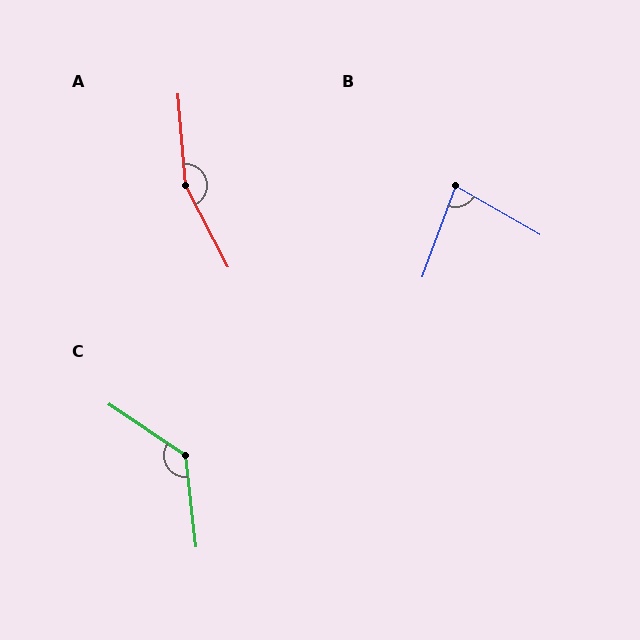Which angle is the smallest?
B, at approximately 80 degrees.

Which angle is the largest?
A, at approximately 157 degrees.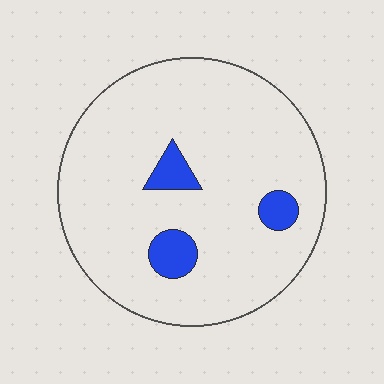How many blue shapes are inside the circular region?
3.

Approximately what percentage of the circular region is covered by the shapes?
Approximately 10%.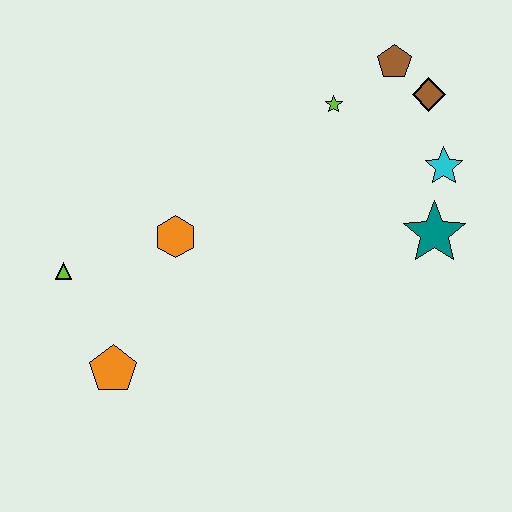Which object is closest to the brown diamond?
The brown pentagon is closest to the brown diamond.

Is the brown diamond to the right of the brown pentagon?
Yes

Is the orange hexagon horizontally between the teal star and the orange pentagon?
Yes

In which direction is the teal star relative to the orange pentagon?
The teal star is to the right of the orange pentagon.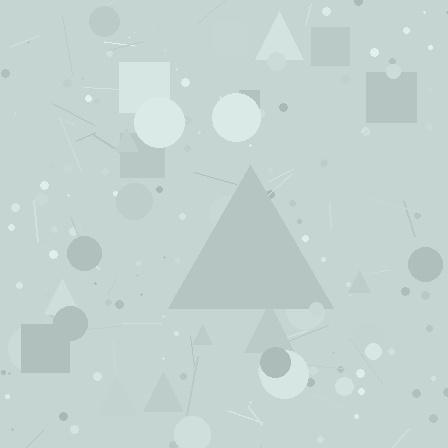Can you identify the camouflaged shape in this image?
The camouflaged shape is a triangle.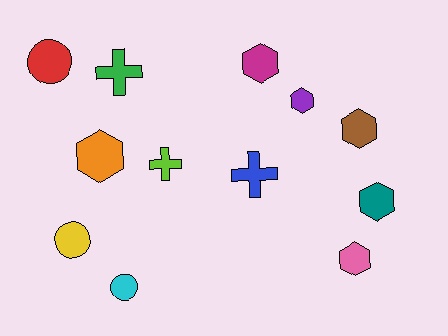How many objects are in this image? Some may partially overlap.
There are 12 objects.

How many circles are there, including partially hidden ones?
There are 3 circles.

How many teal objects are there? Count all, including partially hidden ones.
There is 1 teal object.